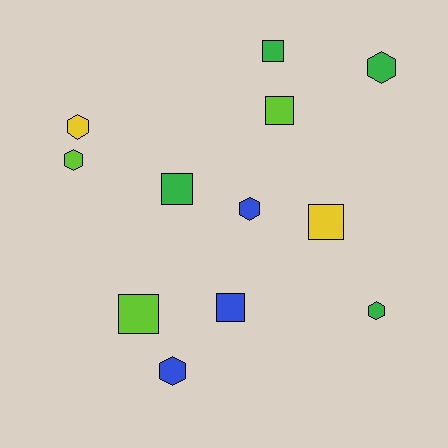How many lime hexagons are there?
There is 1 lime hexagon.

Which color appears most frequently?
Green, with 4 objects.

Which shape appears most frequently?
Square, with 6 objects.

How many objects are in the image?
There are 12 objects.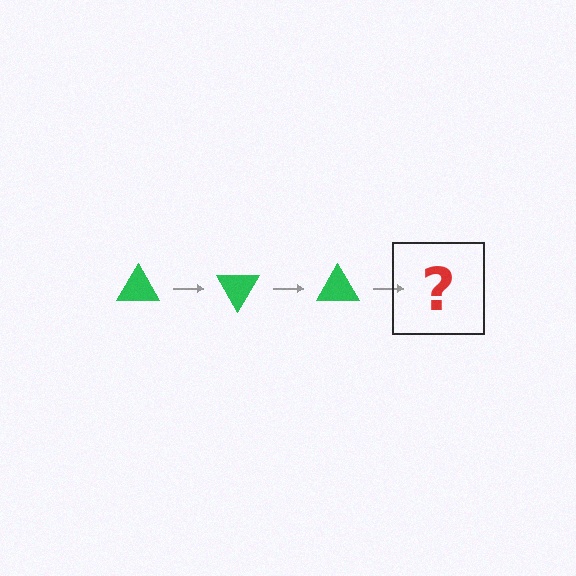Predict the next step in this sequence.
The next step is a green triangle rotated 180 degrees.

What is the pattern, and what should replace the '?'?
The pattern is that the triangle rotates 60 degrees each step. The '?' should be a green triangle rotated 180 degrees.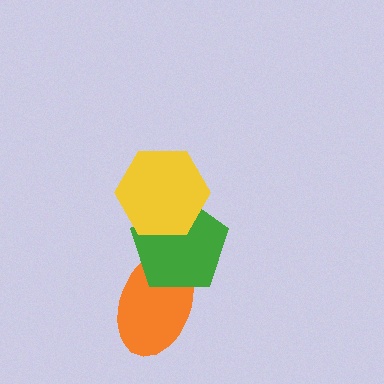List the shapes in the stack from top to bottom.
From top to bottom: the yellow hexagon, the green pentagon, the orange ellipse.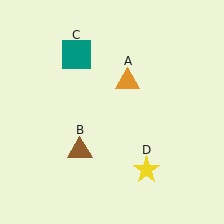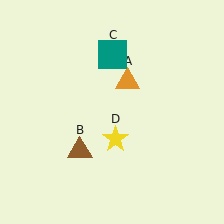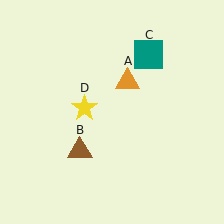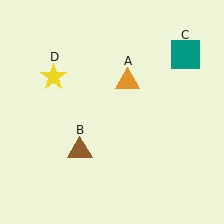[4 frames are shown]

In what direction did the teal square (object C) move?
The teal square (object C) moved right.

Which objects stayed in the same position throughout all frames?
Orange triangle (object A) and brown triangle (object B) remained stationary.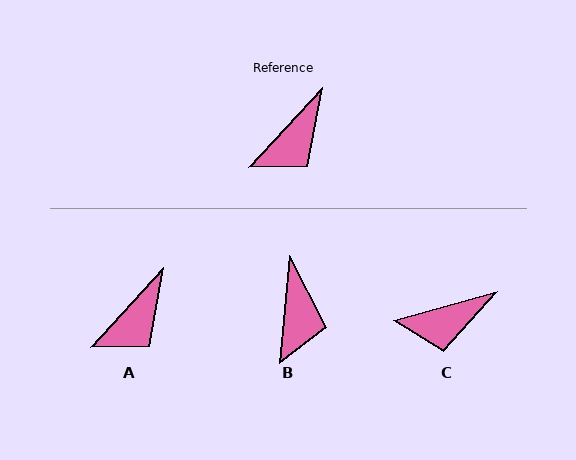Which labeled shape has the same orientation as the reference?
A.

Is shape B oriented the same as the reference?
No, it is off by about 37 degrees.